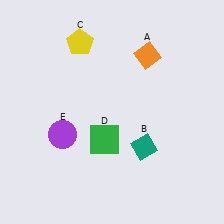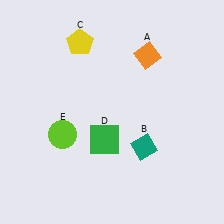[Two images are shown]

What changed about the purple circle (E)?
In Image 1, E is purple. In Image 2, it changed to lime.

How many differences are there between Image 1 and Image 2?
There is 1 difference between the two images.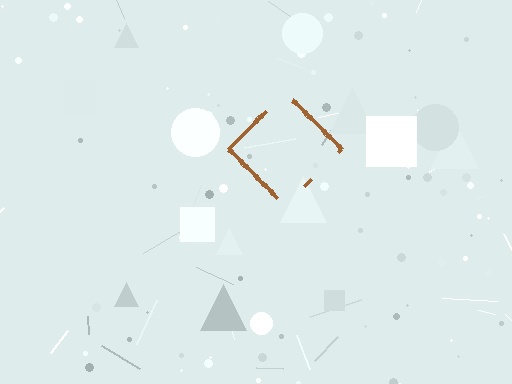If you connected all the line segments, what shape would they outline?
They would outline a diamond.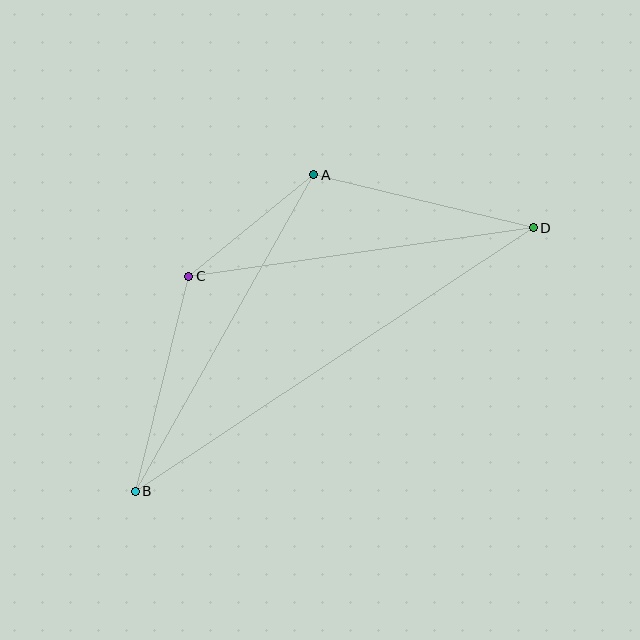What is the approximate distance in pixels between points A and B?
The distance between A and B is approximately 363 pixels.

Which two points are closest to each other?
Points A and C are closest to each other.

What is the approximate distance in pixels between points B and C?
The distance between B and C is approximately 221 pixels.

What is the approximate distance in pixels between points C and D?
The distance between C and D is approximately 348 pixels.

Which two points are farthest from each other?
Points B and D are farthest from each other.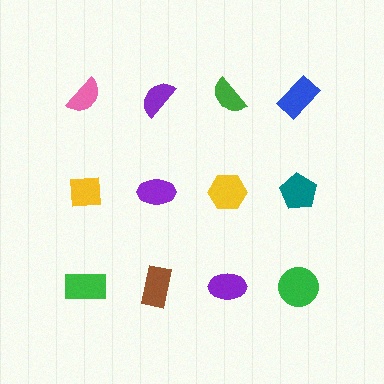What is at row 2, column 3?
A yellow hexagon.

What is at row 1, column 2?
A purple semicircle.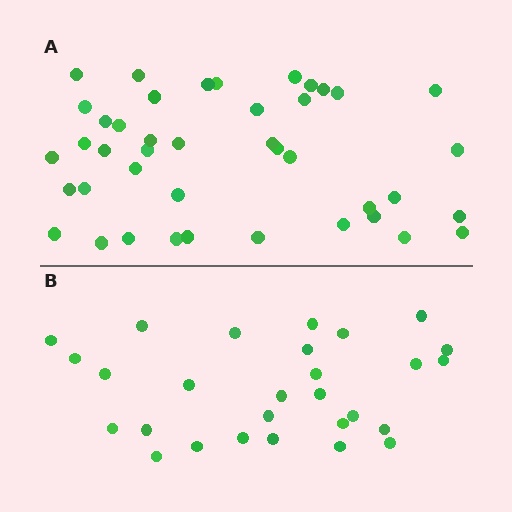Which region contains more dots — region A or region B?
Region A (the top region) has more dots.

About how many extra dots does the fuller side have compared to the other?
Region A has approximately 15 more dots than region B.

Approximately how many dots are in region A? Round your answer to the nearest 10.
About 40 dots. (The exact count is 42, which rounds to 40.)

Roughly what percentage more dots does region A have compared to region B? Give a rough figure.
About 50% more.